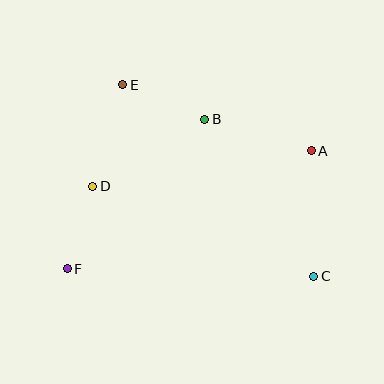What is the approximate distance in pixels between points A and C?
The distance between A and C is approximately 126 pixels.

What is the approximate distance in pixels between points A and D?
The distance between A and D is approximately 221 pixels.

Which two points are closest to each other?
Points D and F are closest to each other.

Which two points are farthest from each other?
Points A and F are farthest from each other.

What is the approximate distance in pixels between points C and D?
The distance between C and D is approximately 239 pixels.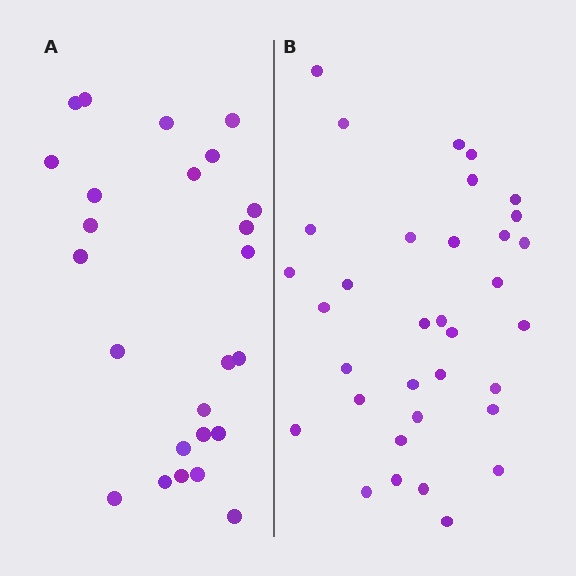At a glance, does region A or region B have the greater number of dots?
Region B (the right region) has more dots.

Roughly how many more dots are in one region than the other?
Region B has roughly 8 or so more dots than region A.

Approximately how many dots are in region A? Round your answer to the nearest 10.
About 20 dots. (The exact count is 25, which rounds to 20.)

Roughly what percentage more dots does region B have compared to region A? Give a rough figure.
About 35% more.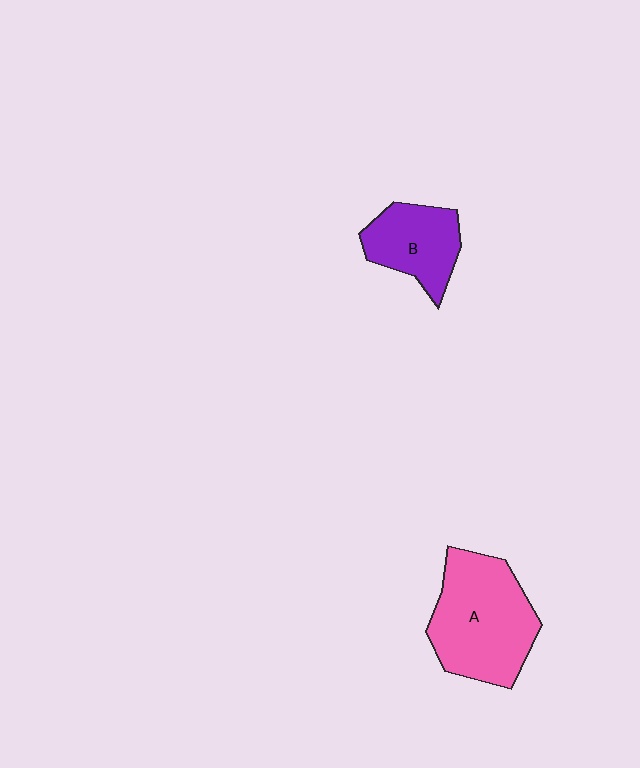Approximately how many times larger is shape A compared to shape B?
Approximately 1.7 times.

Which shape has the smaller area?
Shape B (purple).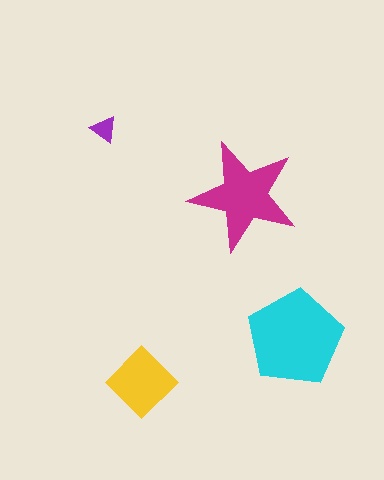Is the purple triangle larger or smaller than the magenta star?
Smaller.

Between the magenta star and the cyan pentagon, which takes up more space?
The cyan pentagon.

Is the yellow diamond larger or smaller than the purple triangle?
Larger.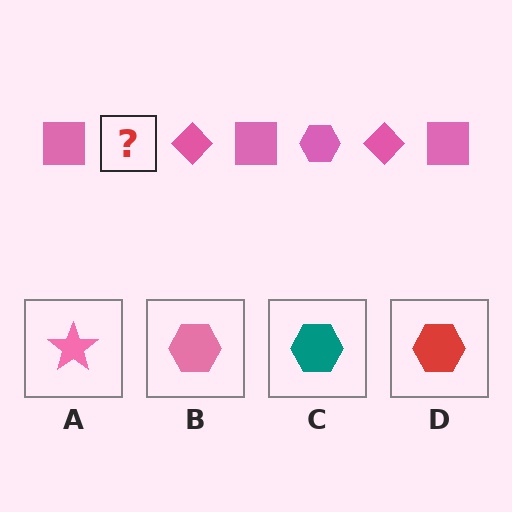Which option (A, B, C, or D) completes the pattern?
B.